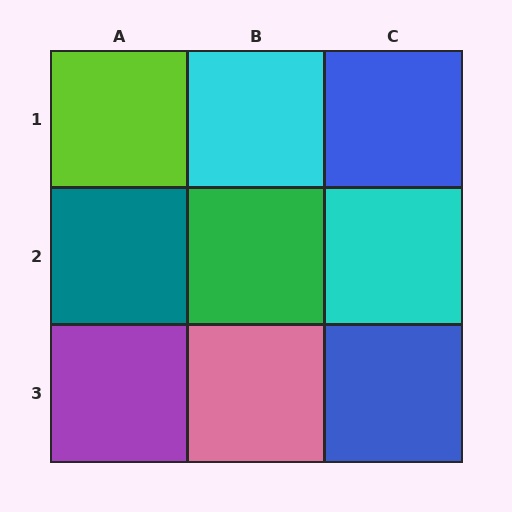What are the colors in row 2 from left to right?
Teal, green, cyan.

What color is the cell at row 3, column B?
Pink.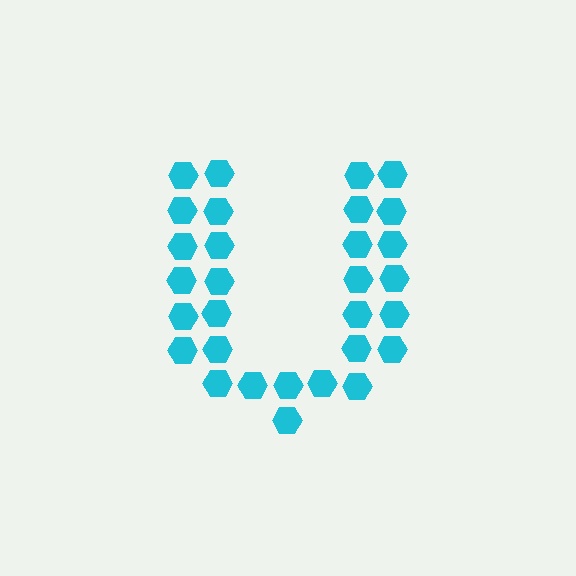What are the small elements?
The small elements are hexagons.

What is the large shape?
The large shape is the letter U.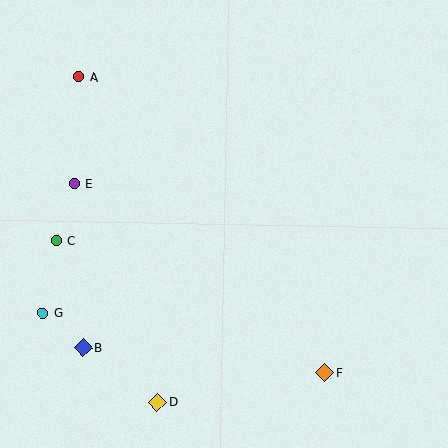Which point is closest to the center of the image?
Point E at (74, 184) is closest to the center.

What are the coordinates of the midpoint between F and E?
The midpoint between F and E is at (199, 278).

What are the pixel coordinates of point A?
Point A is at (78, 77).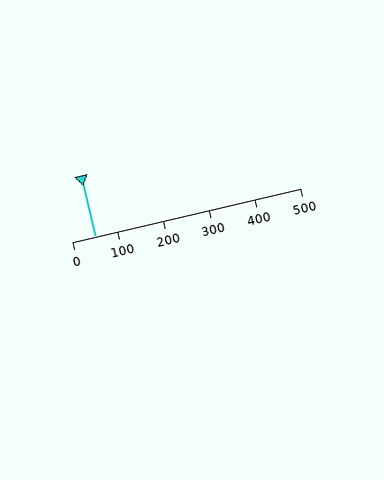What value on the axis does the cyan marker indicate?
The marker indicates approximately 50.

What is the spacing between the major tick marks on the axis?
The major ticks are spaced 100 apart.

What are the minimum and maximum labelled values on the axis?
The axis runs from 0 to 500.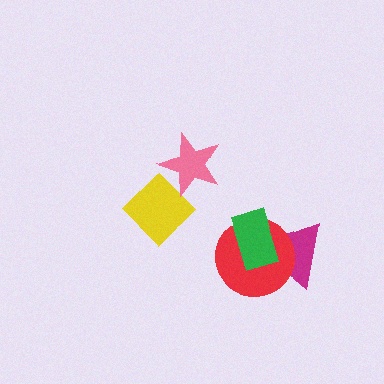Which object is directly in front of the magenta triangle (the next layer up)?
The red circle is directly in front of the magenta triangle.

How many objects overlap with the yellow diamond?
1 object overlaps with the yellow diamond.